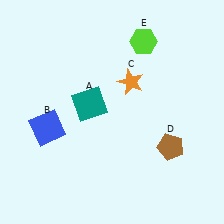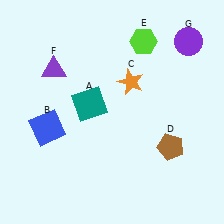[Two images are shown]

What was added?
A purple triangle (F), a purple circle (G) were added in Image 2.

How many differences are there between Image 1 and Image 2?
There are 2 differences between the two images.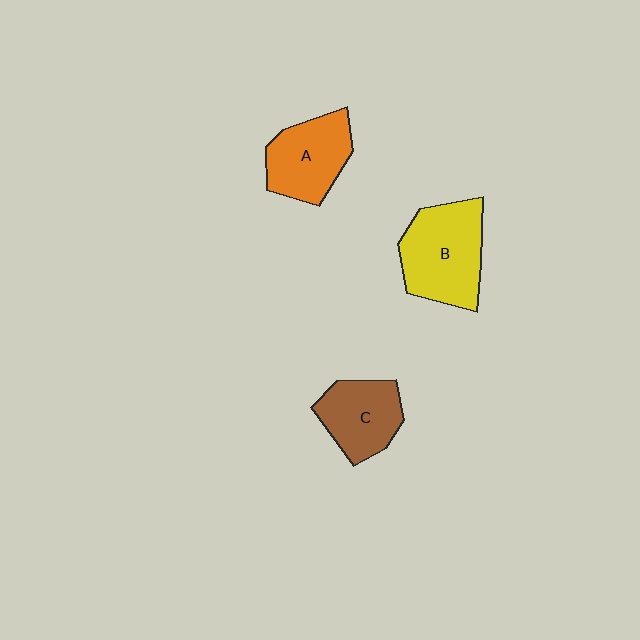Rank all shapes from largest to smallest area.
From largest to smallest: B (yellow), A (orange), C (brown).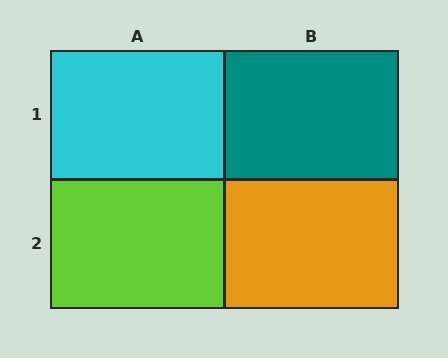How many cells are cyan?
1 cell is cyan.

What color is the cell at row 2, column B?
Orange.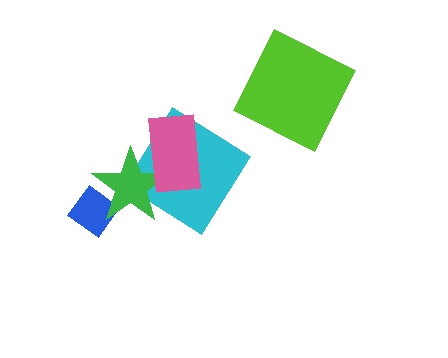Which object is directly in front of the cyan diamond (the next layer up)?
The green star is directly in front of the cyan diamond.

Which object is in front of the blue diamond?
The green star is in front of the blue diamond.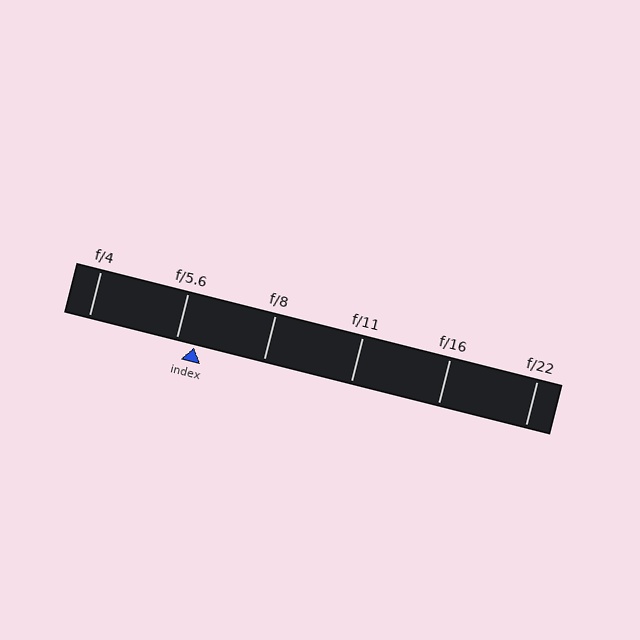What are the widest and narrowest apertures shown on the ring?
The widest aperture shown is f/4 and the narrowest is f/22.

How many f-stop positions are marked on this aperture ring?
There are 6 f-stop positions marked.